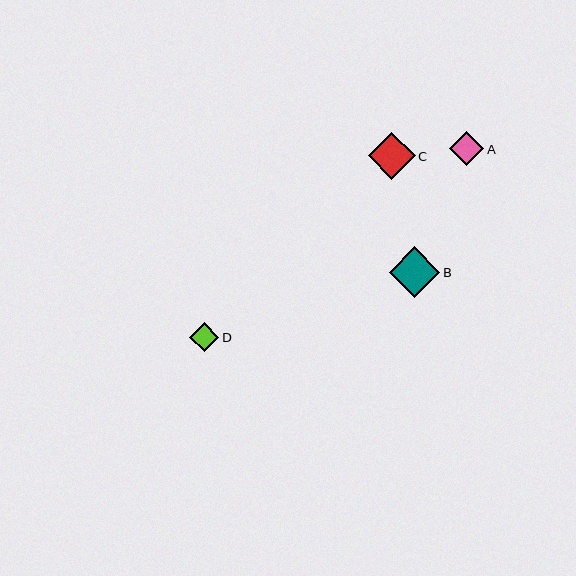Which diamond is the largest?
Diamond B is the largest with a size of approximately 50 pixels.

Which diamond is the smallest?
Diamond D is the smallest with a size of approximately 29 pixels.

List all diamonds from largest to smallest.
From largest to smallest: B, C, A, D.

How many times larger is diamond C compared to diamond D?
Diamond C is approximately 1.6 times the size of diamond D.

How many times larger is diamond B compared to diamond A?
Diamond B is approximately 1.5 times the size of diamond A.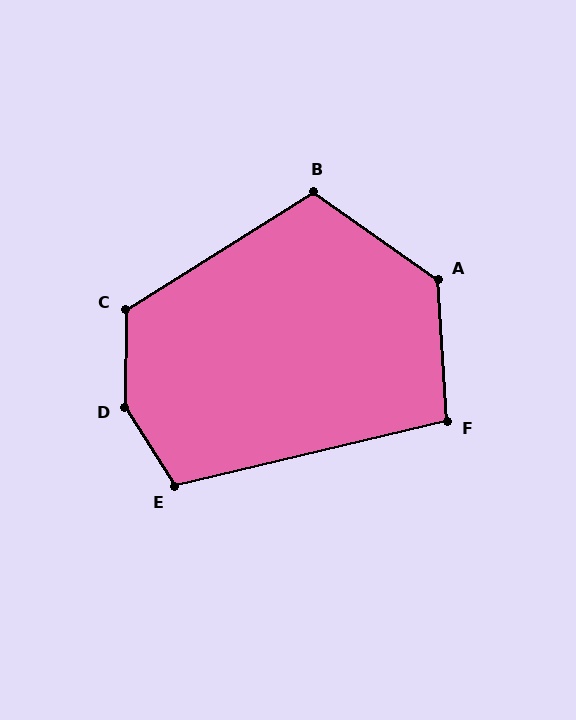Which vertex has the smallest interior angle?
F, at approximately 100 degrees.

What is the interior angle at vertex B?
Approximately 113 degrees (obtuse).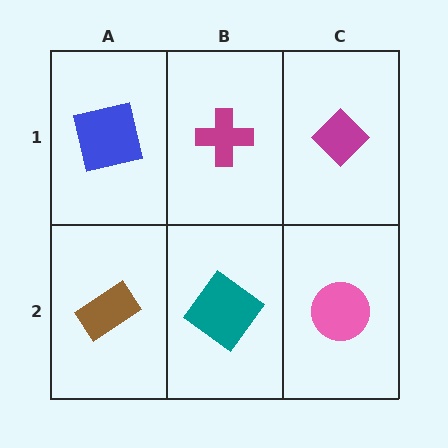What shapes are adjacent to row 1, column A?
A brown rectangle (row 2, column A), a magenta cross (row 1, column B).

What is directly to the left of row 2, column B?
A brown rectangle.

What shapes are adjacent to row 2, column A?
A blue square (row 1, column A), a teal diamond (row 2, column B).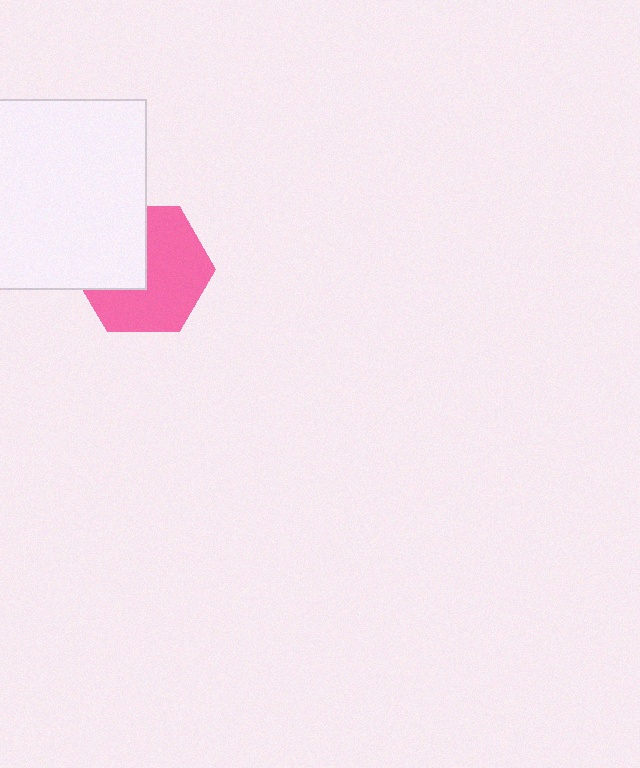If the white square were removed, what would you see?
You would see the complete pink hexagon.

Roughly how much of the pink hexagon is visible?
About half of it is visible (roughly 62%).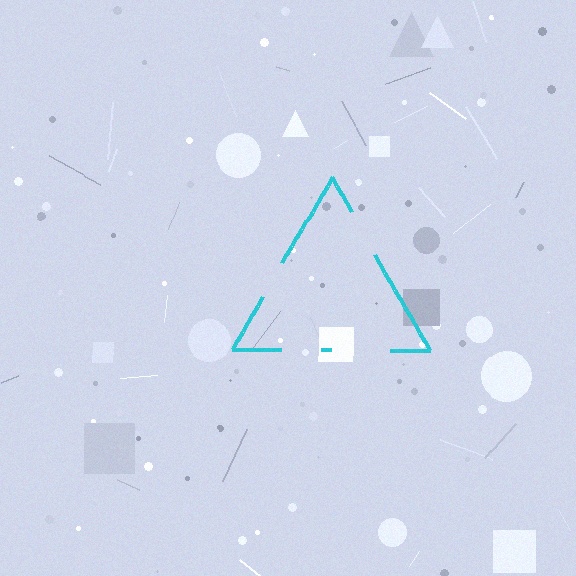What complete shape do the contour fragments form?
The contour fragments form a triangle.